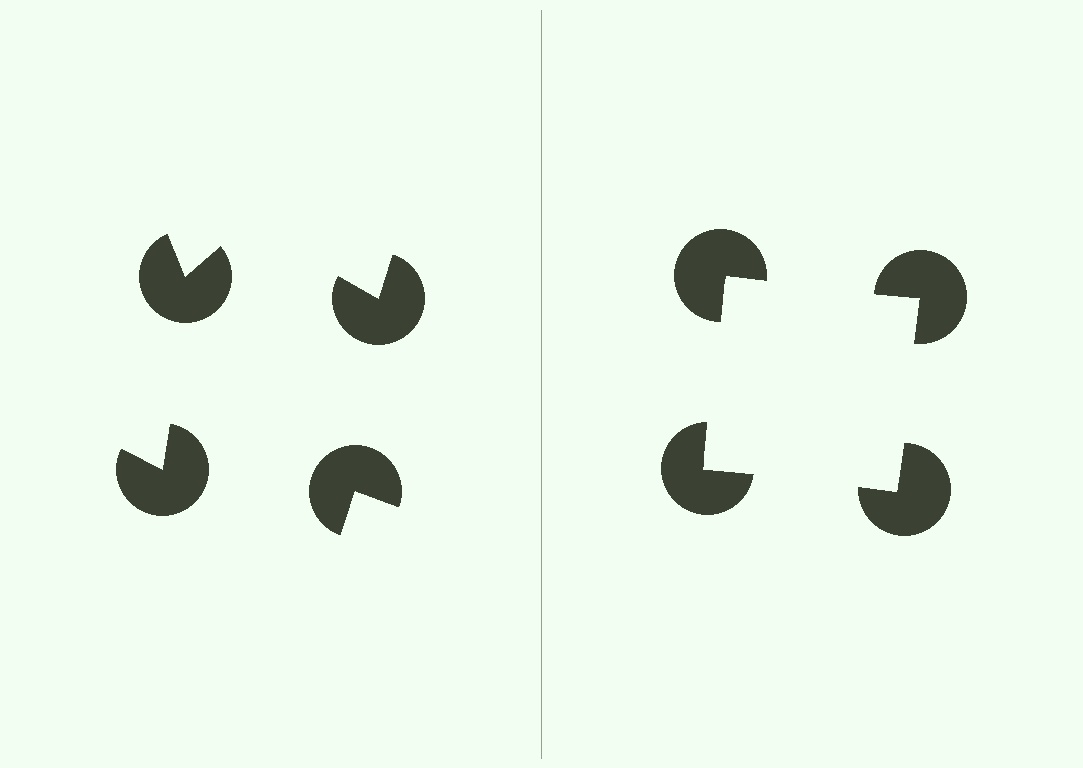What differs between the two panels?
The pac-man discs are positioned identically on both sides; only the wedge orientations differ. On the right they align to a square; on the left they are misaligned.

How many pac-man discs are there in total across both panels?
8 — 4 on each side.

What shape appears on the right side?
An illusory square.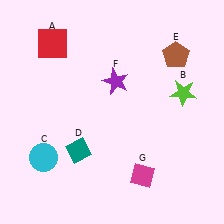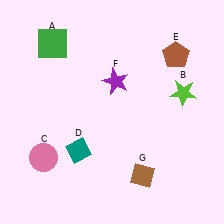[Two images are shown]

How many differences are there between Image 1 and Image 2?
There are 3 differences between the two images.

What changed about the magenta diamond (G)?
In Image 1, G is magenta. In Image 2, it changed to brown.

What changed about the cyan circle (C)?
In Image 1, C is cyan. In Image 2, it changed to pink.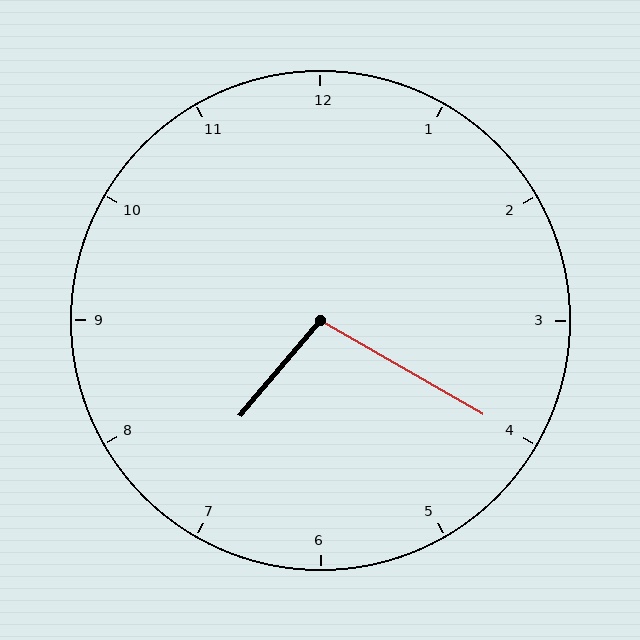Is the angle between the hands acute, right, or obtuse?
It is obtuse.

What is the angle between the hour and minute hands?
Approximately 100 degrees.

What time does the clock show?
7:20.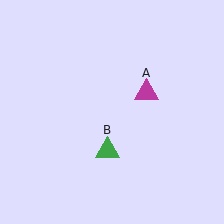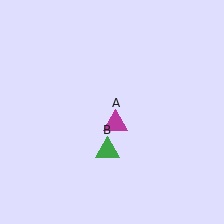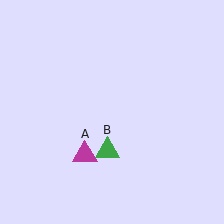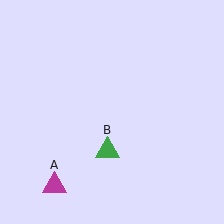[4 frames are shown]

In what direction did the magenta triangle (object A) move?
The magenta triangle (object A) moved down and to the left.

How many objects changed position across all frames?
1 object changed position: magenta triangle (object A).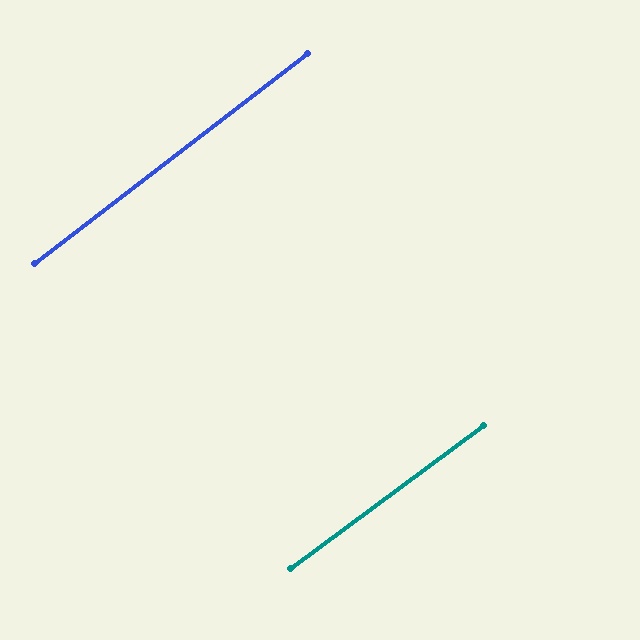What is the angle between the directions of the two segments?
Approximately 1 degree.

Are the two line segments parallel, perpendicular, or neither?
Parallel — their directions differ by only 0.9°.